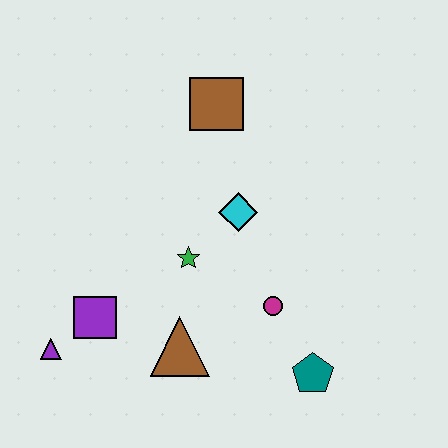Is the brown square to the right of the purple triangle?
Yes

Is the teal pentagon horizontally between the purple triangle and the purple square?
No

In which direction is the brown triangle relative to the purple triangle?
The brown triangle is to the right of the purple triangle.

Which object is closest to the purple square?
The purple triangle is closest to the purple square.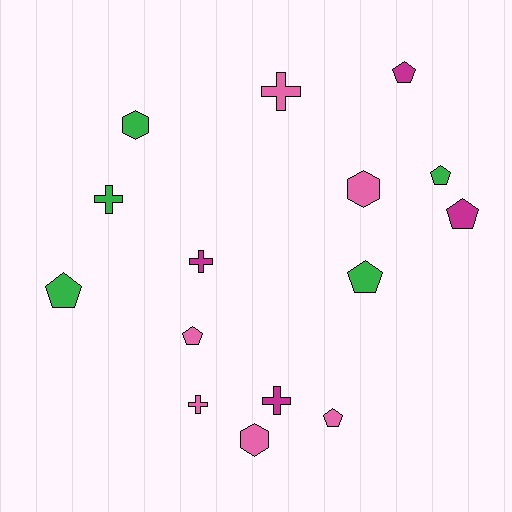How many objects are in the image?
There are 15 objects.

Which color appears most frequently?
Pink, with 6 objects.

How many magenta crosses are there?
There are 2 magenta crosses.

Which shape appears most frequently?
Pentagon, with 7 objects.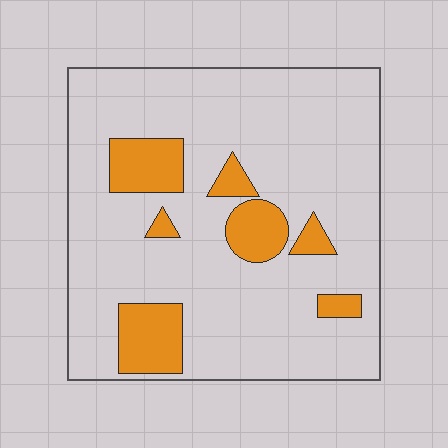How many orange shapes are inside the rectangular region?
7.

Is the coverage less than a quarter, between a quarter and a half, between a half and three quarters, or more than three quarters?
Less than a quarter.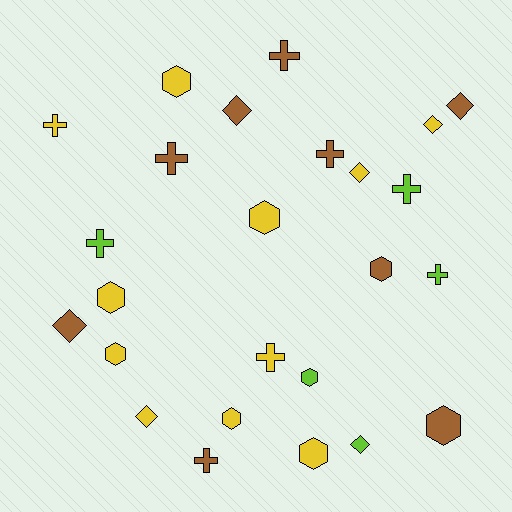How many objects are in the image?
There are 25 objects.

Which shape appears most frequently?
Cross, with 9 objects.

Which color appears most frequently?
Yellow, with 11 objects.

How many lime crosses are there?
There are 3 lime crosses.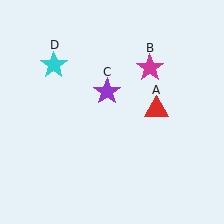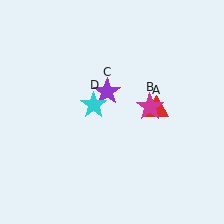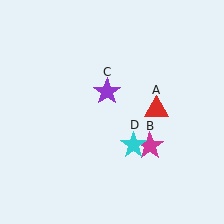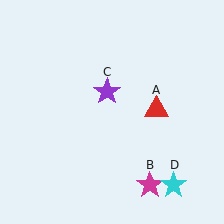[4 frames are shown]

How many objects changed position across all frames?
2 objects changed position: magenta star (object B), cyan star (object D).